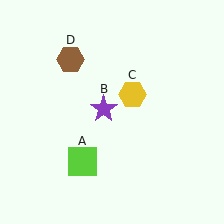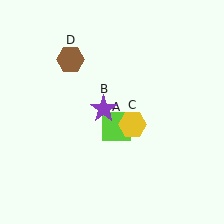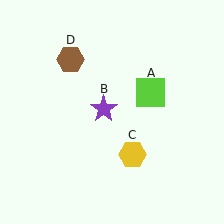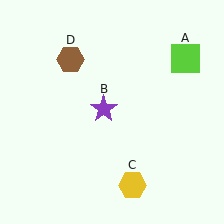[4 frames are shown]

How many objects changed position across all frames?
2 objects changed position: lime square (object A), yellow hexagon (object C).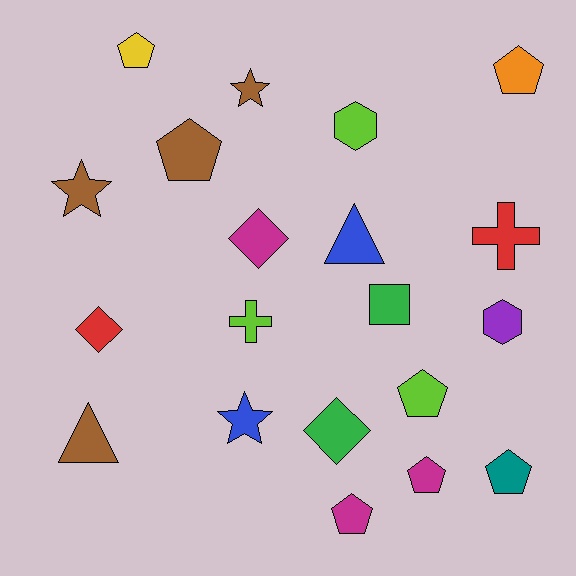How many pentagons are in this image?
There are 7 pentagons.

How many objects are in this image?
There are 20 objects.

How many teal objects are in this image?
There is 1 teal object.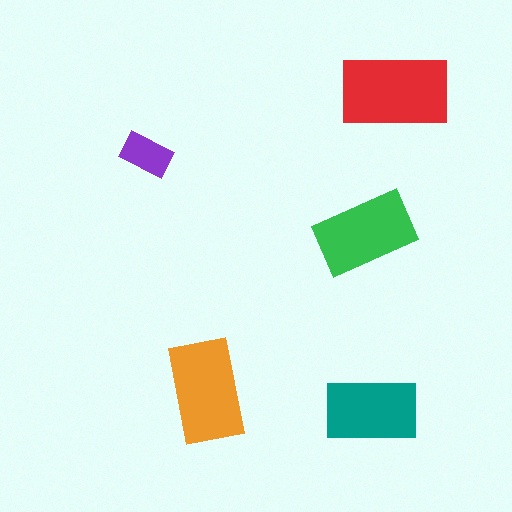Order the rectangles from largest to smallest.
the red one, the orange one, the green one, the teal one, the purple one.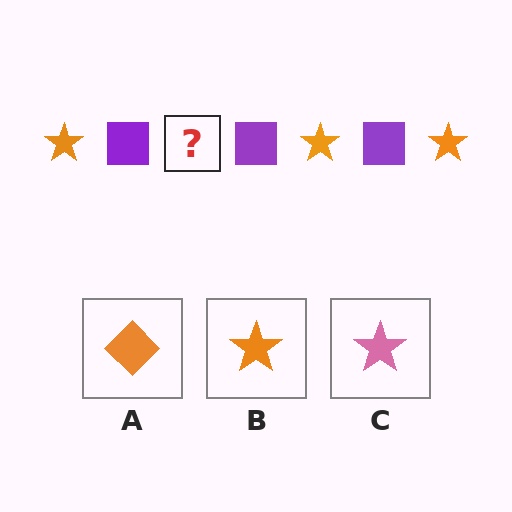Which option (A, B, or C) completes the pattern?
B.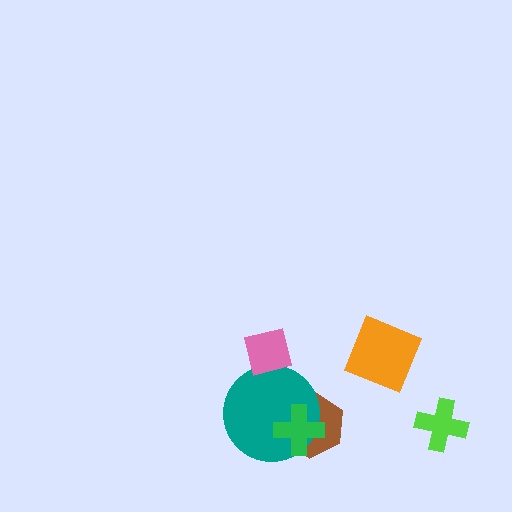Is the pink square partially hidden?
No, no other shape covers it.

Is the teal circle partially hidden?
Yes, it is partially covered by another shape.